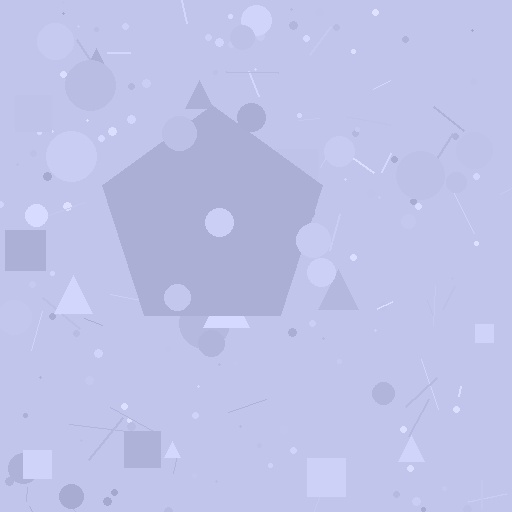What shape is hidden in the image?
A pentagon is hidden in the image.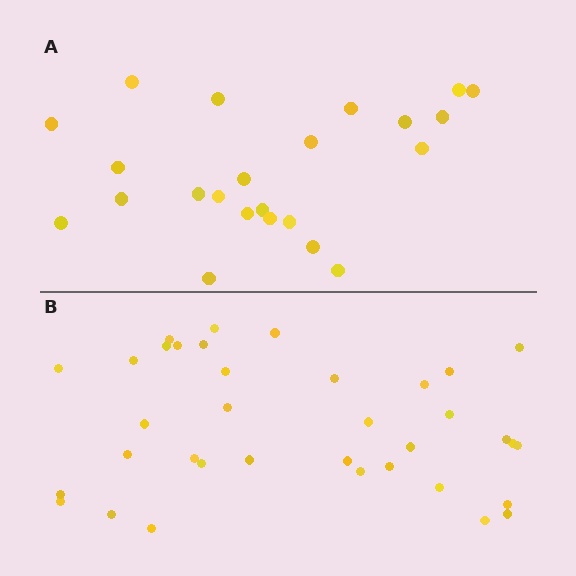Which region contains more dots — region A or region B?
Region B (the bottom region) has more dots.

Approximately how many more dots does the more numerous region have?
Region B has approximately 15 more dots than region A.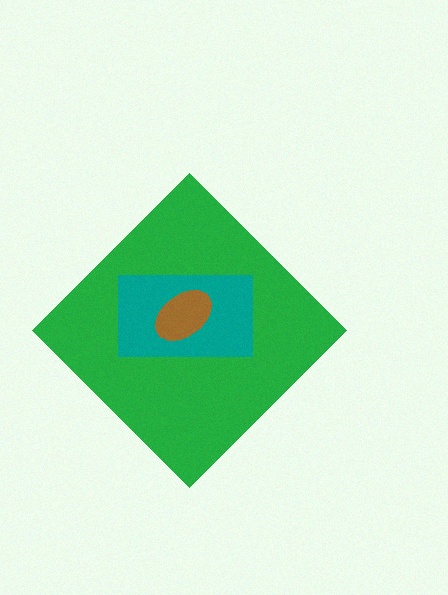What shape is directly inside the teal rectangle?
The brown ellipse.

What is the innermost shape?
The brown ellipse.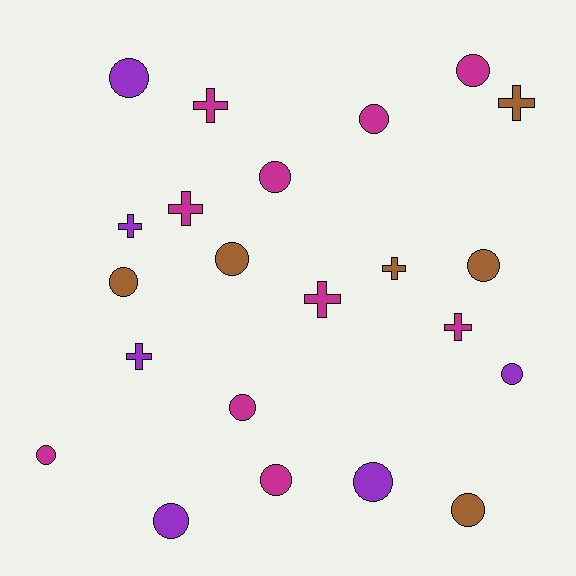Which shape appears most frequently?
Circle, with 14 objects.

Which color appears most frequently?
Magenta, with 10 objects.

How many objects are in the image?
There are 22 objects.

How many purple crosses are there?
There are 2 purple crosses.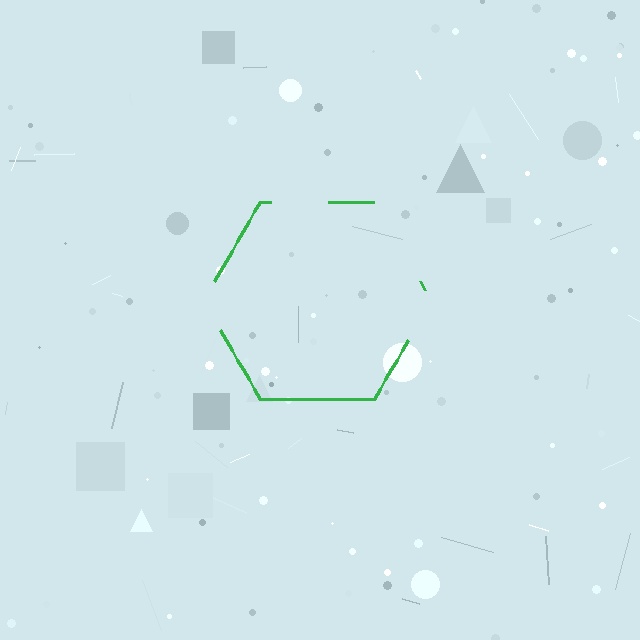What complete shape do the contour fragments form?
The contour fragments form a hexagon.